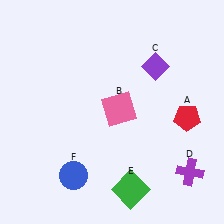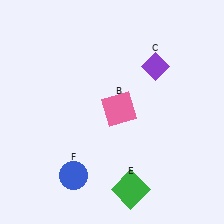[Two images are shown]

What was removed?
The red pentagon (A), the purple cross (D) were removed in Image 2.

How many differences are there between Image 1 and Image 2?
There are 2 differences between the two images.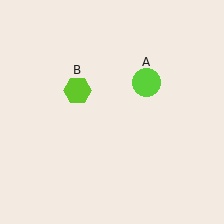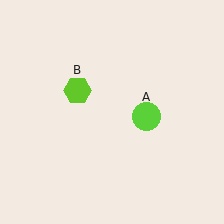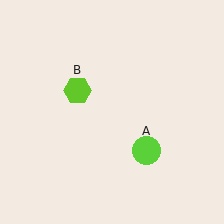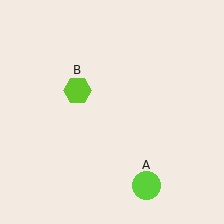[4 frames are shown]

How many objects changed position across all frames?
1 object changed position: lime circle (object A).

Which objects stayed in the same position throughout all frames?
Lime hexagon (object B) remained stationary.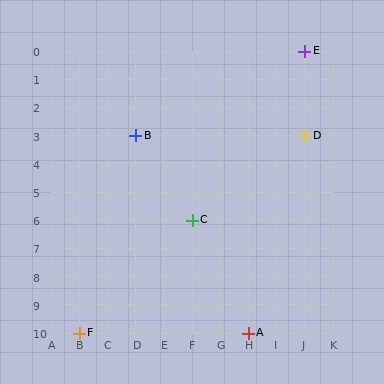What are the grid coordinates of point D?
Point D is at grid coordinates (J, 3).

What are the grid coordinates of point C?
Point C is at grid coordinates (F, 6).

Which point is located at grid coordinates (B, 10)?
Point F is at (B, 10).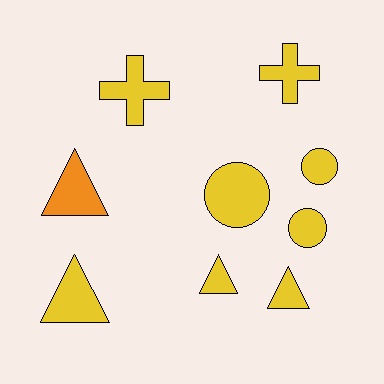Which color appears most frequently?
Yellow, with 8 objects.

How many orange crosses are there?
There are no orange crosses.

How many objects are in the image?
There are 9 objects.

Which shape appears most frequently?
Triangle, with 4 objects.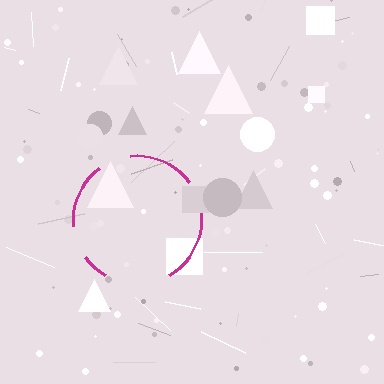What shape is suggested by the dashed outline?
The dashed outline suggests a circle.